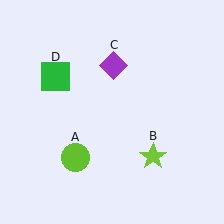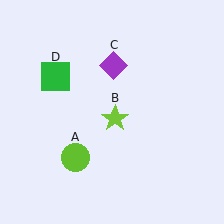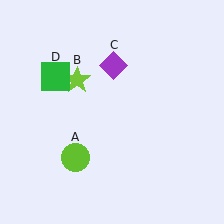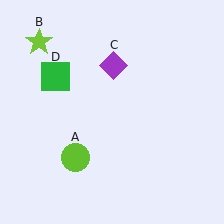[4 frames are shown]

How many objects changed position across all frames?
1 object changed position: lime star (object B).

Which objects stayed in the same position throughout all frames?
Lime circle (object A) and purple diamond (object C) and green square (object D) remained stationary.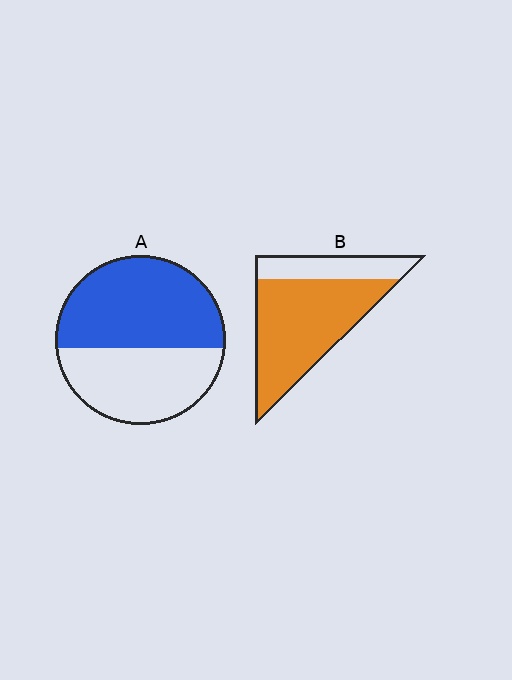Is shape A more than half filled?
Yes.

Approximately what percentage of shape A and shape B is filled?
A is approximately 55% and B is approximately 75%.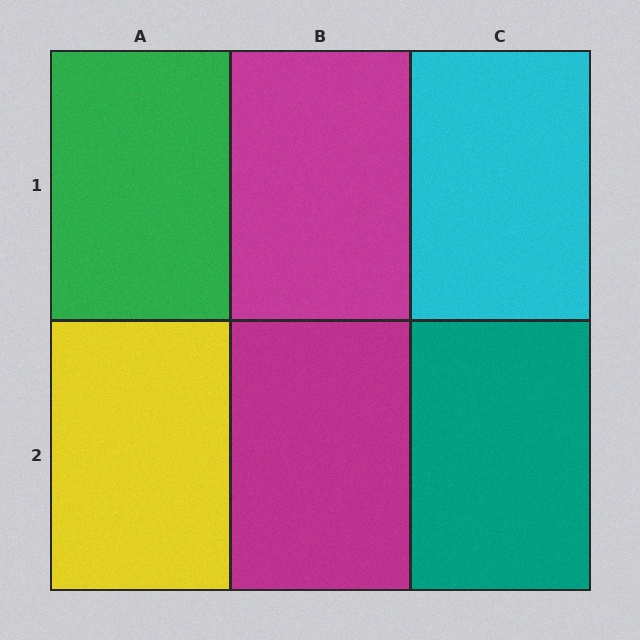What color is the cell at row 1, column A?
Green.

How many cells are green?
1 cell is green.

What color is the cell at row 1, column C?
Cyan.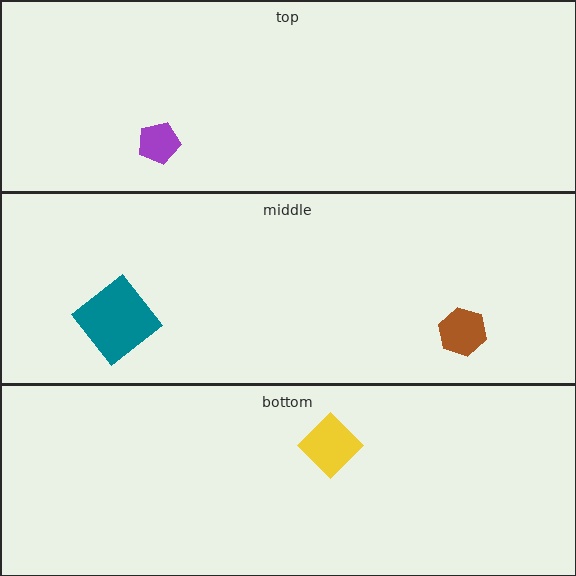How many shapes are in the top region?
1.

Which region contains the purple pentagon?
The top region.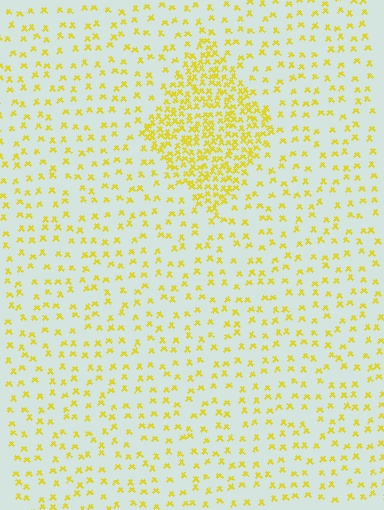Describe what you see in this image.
The image contains small yellow elements arranged at two different densities. A diamond-shaped region is visible where the elements are more densely packed than the surrounding area.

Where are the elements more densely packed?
The elements are more densely packed inside the diamond boundary.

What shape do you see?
I see a diamond.